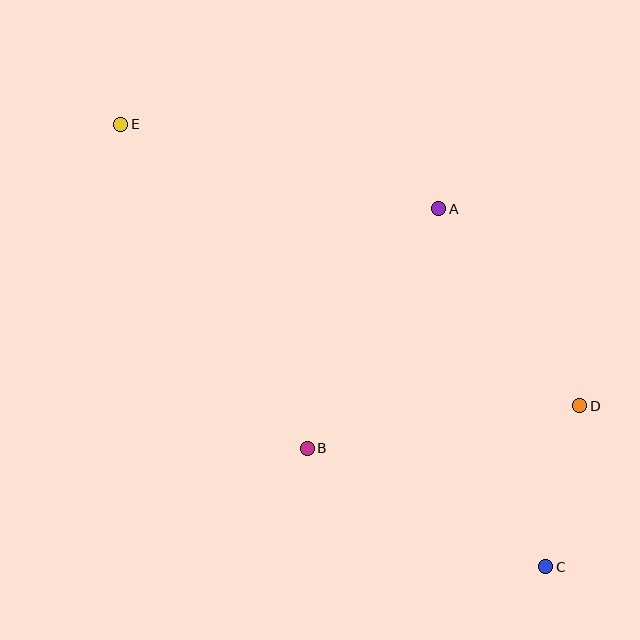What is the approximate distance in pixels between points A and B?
The distance between A and B is approximately 273 pixels.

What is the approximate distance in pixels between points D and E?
The distance between D and E is approximately 539 pixels.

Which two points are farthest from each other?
Points C and E are farthest from each other.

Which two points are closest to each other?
Points C and D are closest to each other.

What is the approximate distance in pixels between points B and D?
The distance between B and D is approximately 276 pixels.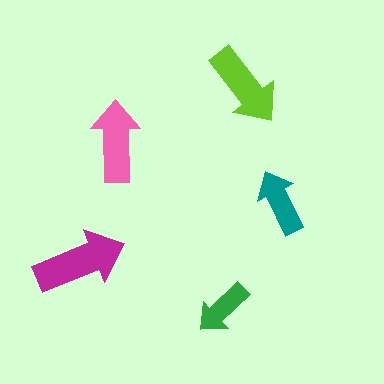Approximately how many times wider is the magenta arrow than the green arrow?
About 1.5 times wider.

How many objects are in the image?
There are 5 objects in the image.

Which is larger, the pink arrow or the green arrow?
The pink one.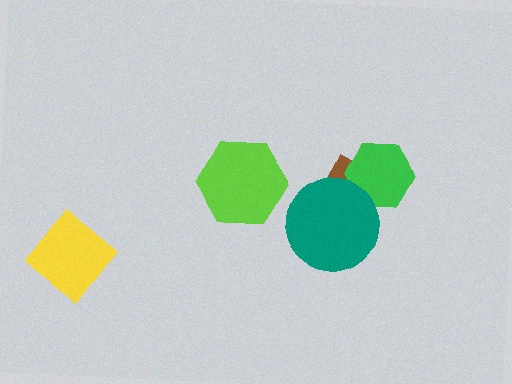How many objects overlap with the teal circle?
2 objects overlap with the teal circle.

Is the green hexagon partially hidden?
Yes, it is partially covered by another shape.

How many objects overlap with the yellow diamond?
0 objects overlap with the yellow diamond.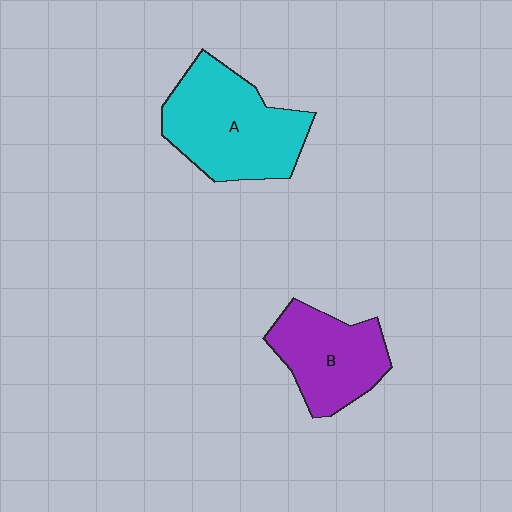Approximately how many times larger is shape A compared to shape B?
Approximately 1.4 times.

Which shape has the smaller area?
Shape B (purple).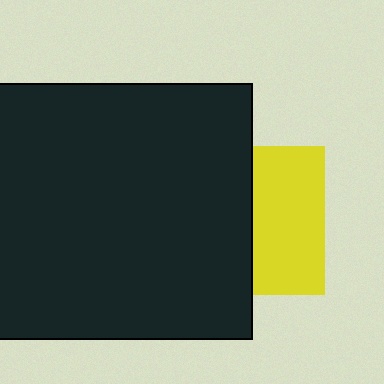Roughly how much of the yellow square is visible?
About half of it is visible (roughly 48%).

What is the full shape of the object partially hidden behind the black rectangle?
The partially hidden object is a yellow square.